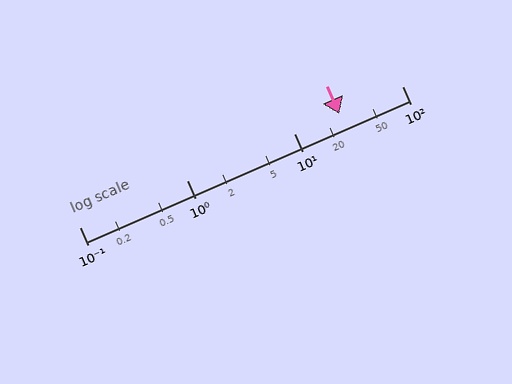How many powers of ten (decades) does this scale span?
The scale spans 3 decades, from 0.1 to 100.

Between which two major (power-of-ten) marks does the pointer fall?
The pointer is between 10 and 100.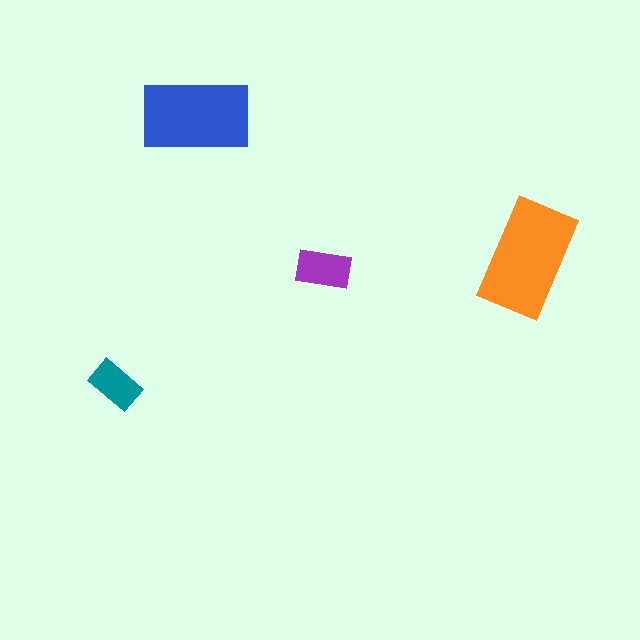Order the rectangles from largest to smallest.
the orange one, the blue one, the purple one, the teal one.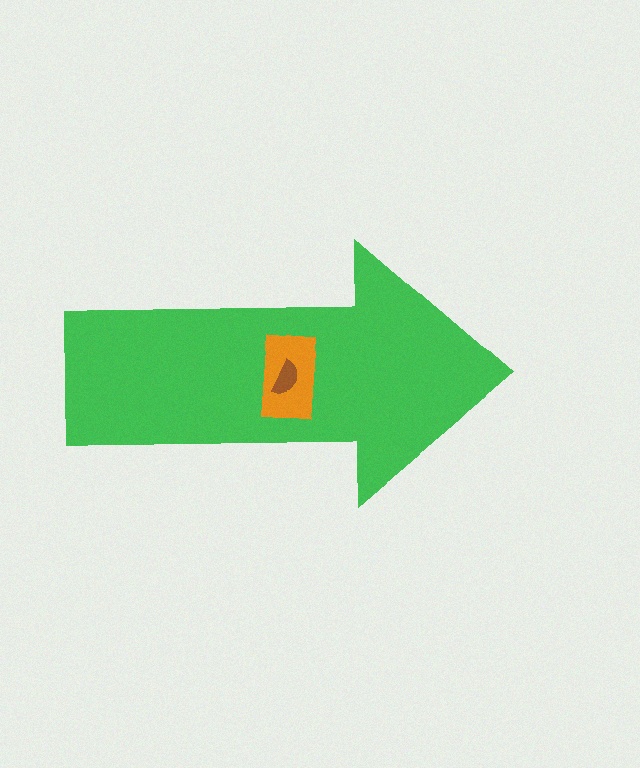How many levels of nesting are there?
3.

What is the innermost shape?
The brown semicircle.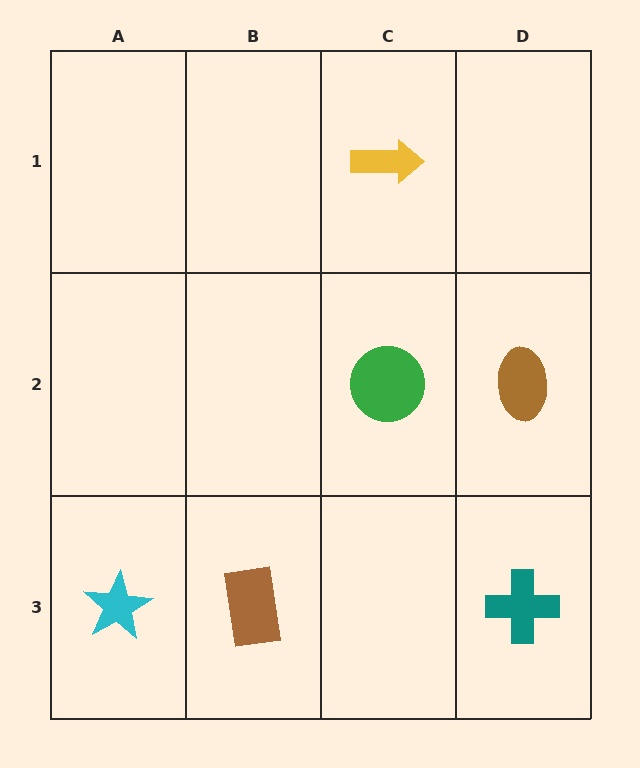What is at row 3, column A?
A cyan star.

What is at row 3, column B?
A brown rectangle.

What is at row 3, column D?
A teal cross.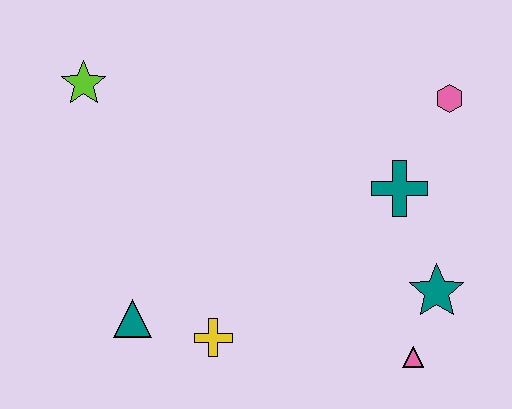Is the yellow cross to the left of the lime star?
No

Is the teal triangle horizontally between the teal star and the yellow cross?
No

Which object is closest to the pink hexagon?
The teal cross is closest to the pink hexagon.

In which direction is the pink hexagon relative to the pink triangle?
The pink hexagon is above the pink triangle.